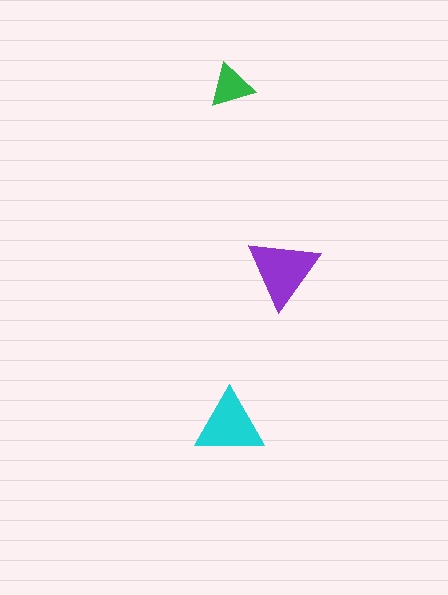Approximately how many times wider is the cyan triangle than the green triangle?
About 1.5 times wider.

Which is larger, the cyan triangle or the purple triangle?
The purple one.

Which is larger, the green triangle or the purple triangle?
The purple one.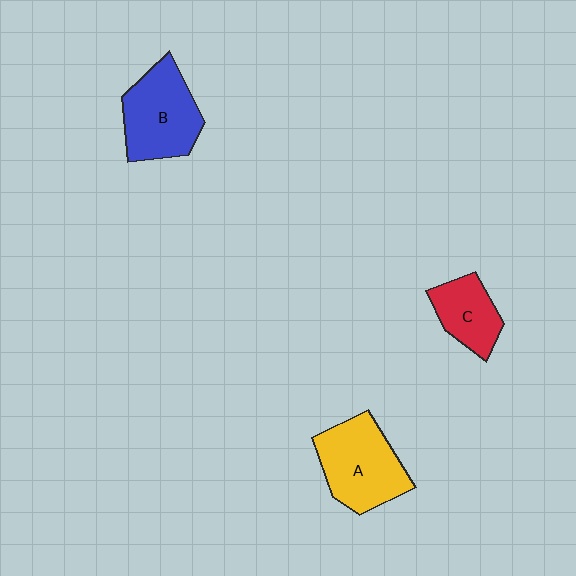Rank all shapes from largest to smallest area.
From largest to smallest: A (yellow), B (blue), C (red).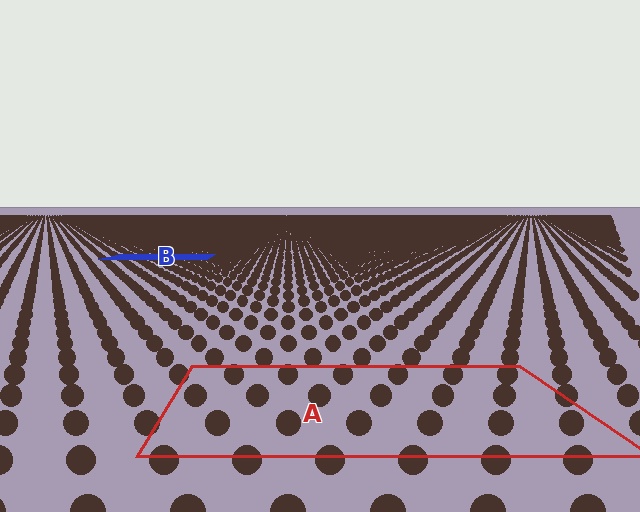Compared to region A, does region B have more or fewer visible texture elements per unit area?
Region B has more texture elements per unit area — they are packed more densely because it is farther away.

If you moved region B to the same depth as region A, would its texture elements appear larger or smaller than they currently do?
They would appear larger. At a closer depth, the same texture elements are projected at a bigger on-screen size.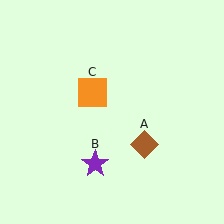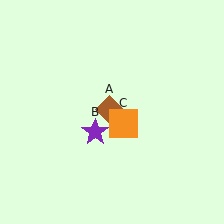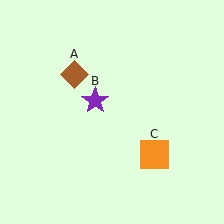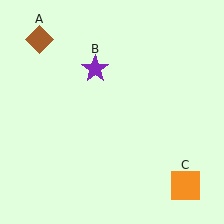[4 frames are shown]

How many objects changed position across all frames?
3 objects changed position: brown diamond (object A), purple star (object B), orange square (object C).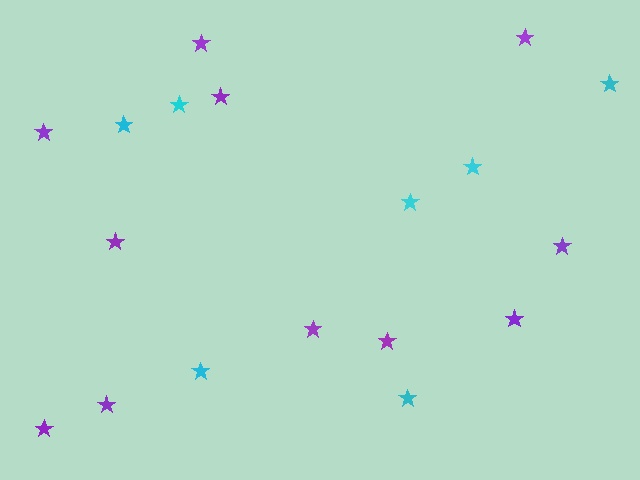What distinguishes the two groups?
There are 2 groups: one group of cyan stars (7) and one group of purple stars (11).